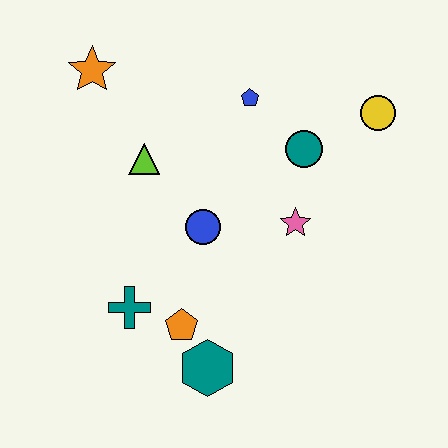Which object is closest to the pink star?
The teal circle is closest to the pink star.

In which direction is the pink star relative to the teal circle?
The pink star is below the teal circle.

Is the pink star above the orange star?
No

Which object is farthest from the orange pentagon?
The yellow circle is farthest from the orange pentagon.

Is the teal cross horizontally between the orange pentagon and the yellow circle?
No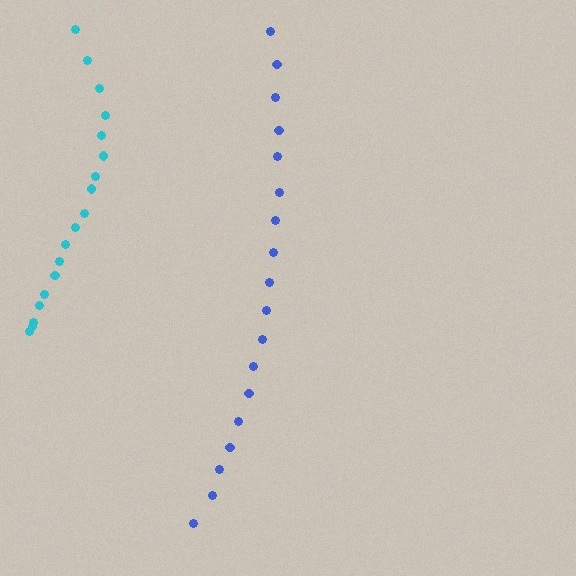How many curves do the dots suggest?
There are 2 distinct paths.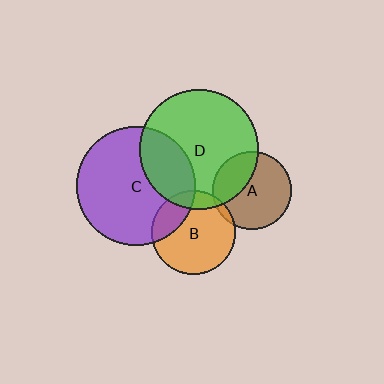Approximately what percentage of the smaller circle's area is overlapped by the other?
Approximately 5%.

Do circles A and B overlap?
Yes.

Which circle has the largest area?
Circle D (green).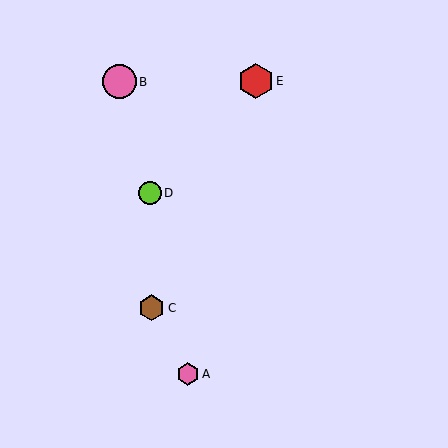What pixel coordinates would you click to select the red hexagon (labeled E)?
Click at (256, 81) to select the red hexagon E.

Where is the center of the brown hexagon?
The center of the brown hexagon is at (152, 308).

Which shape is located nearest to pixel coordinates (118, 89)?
The pink circle (labeled B) at (119, 82) is nearest to that location.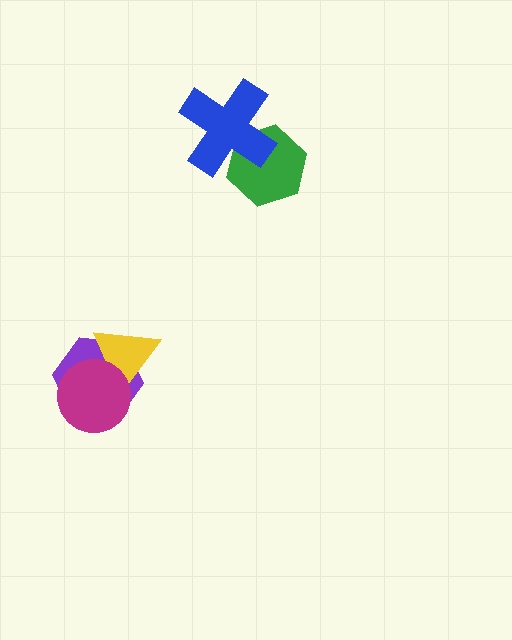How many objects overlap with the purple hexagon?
2 objects overlap with the purple hexagon.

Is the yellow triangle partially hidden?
Yes, it is partially covered by another shape.